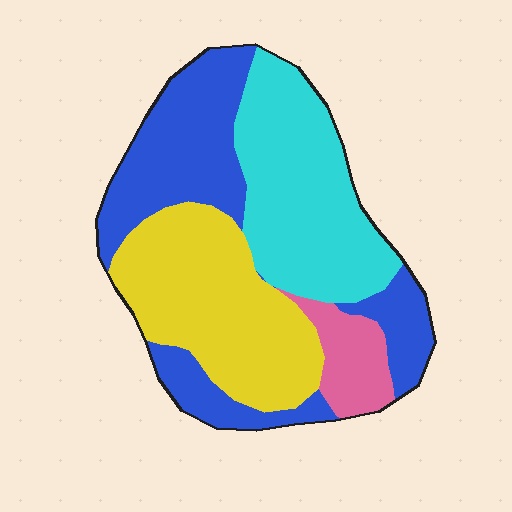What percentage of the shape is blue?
Blue covers about 35% of the shape.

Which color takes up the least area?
Pink, at roughly 10%.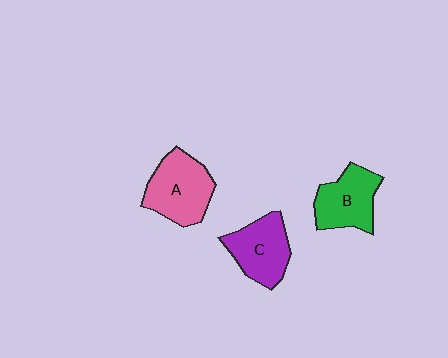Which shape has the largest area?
Shape A (pink).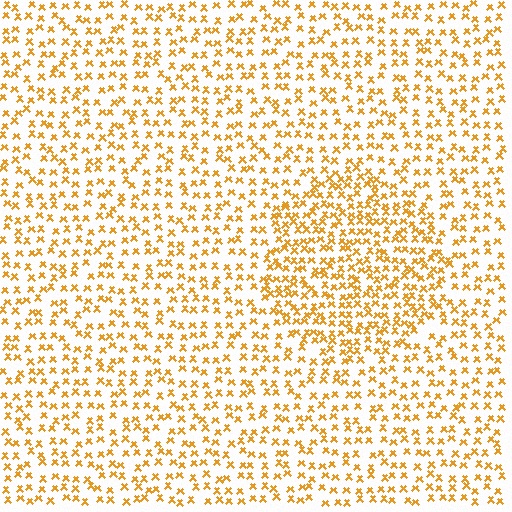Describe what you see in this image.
The image contains small orange elements arranged at two different densities. A circle-shaped region is visible where the elements are more densely packed than the surrounding area.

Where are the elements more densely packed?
The elements are more densely packed inside the circle boundary.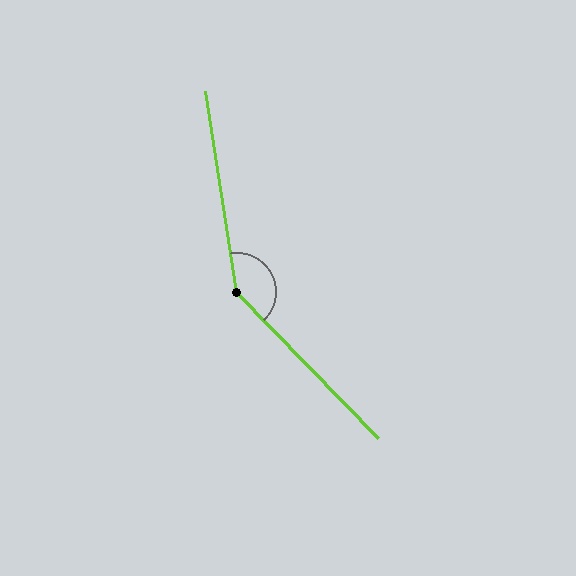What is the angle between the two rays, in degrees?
Approximately 145 degrees.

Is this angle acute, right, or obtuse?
It is obtuse.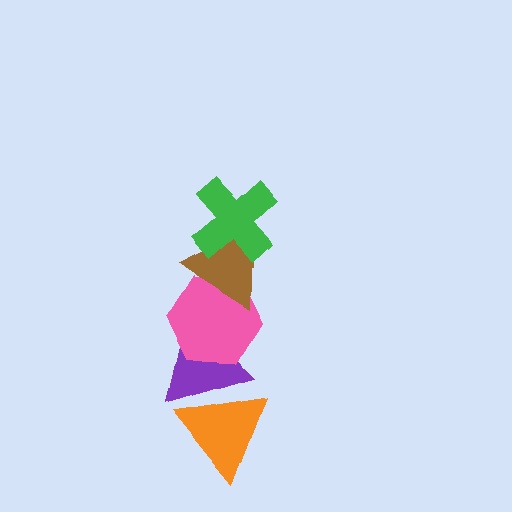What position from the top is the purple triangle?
The purple triangle is 4th from the top.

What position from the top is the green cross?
The green cross is 1st from the top.